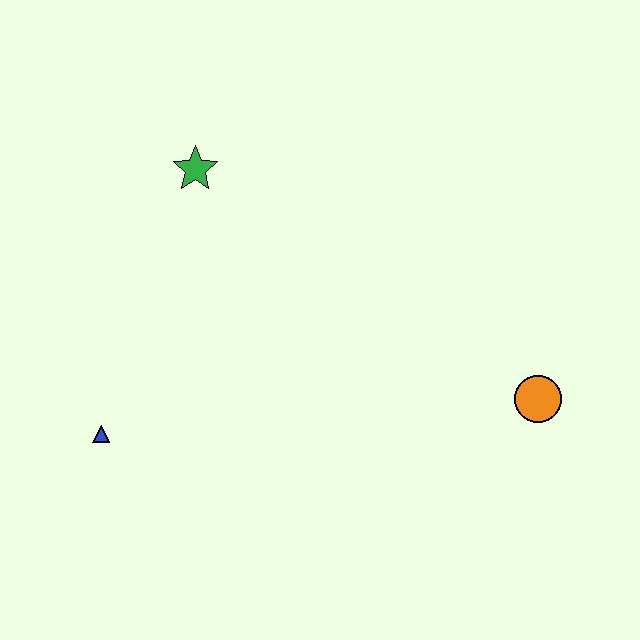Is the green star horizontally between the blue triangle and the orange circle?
Yes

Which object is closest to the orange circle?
The green star is closest to the orange circle.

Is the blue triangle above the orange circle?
No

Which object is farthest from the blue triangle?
The orange circle is farthest from the blue triangle.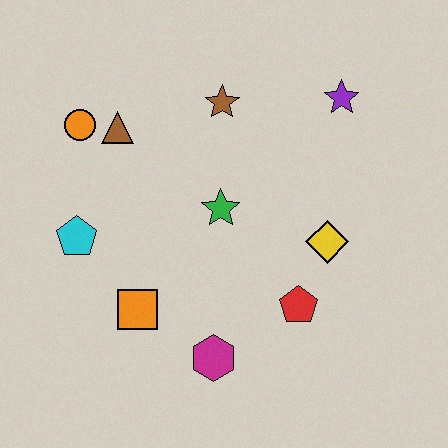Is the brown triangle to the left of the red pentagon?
Yes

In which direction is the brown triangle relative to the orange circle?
The brown triangle is to the right of the orange circle.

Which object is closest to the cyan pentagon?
The orange square is closest to the cyan pentagon.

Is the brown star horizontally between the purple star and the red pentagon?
No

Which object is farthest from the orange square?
The purple star is farthest from the orange square.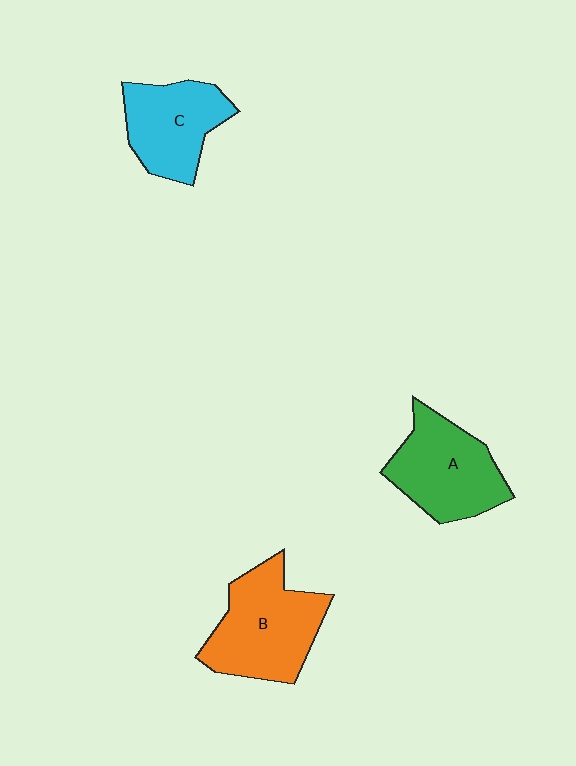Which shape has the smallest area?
Shape C (cyan).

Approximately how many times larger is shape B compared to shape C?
Approximately 1.3 times.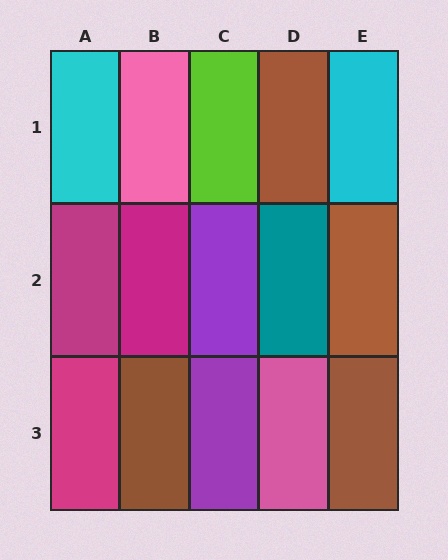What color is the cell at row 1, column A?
Cyan.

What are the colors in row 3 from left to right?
Magenta, brown, purple, pink, brown.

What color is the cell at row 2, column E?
Brown.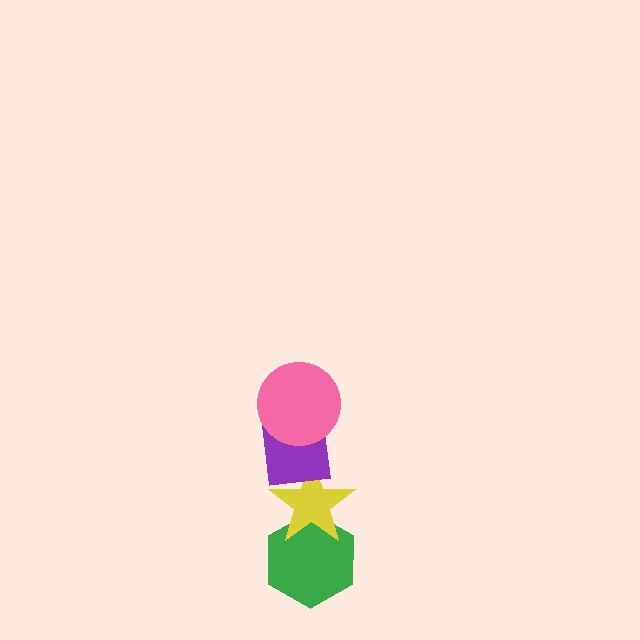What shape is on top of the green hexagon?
The yellow star is on top of the green hexagon.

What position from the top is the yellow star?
The yellow star is 3rd from the top.